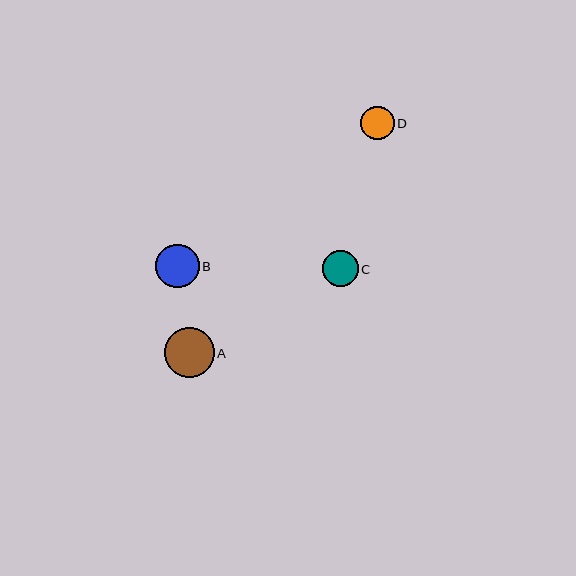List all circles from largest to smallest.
From largest to smallest: A, B, C, D.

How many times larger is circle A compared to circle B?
Circle A is approximately 1.2 times the size of circle B.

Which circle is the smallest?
Circle D is the smallest with a size of approximately 34 pixels.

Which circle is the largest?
Circle A is the largest with a size of approximately 50 pixels.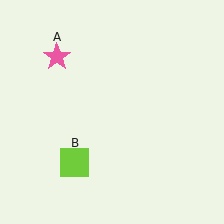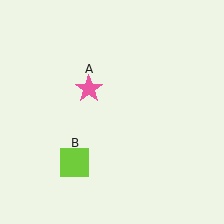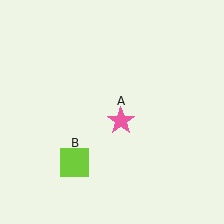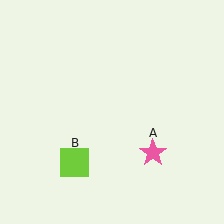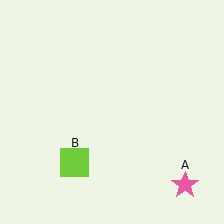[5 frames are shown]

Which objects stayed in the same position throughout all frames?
Lime square (object B) remained stationary.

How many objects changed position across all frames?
1 object changed position: pink star (object A).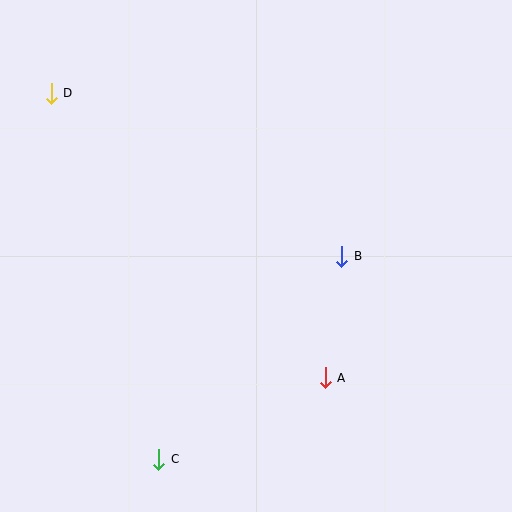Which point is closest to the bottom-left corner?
Point C is closest to the bottom-left corner.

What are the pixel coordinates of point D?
Point D is at (51, 93).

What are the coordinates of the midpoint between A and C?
The midpoint between A and C is at (242, 419).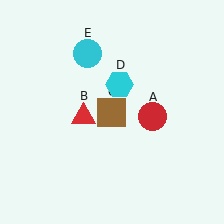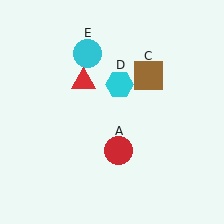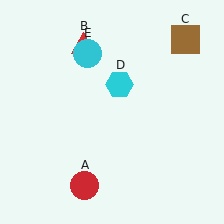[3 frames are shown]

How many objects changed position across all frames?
3 objects changed position: red circle (object A), red triangle (object B), brown square (object C).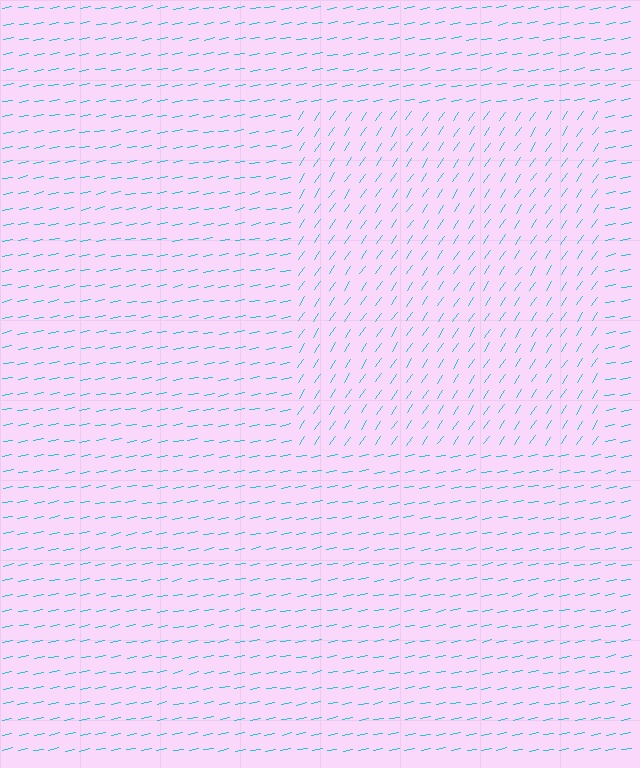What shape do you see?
I see a rectangle.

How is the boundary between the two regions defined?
The boundary is defined purely by a change in line orientation (approximately 45 degrees difference). All lines are the same color and thickness.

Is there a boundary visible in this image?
Yes, there is a texture boundary formed by a change in line orientation.